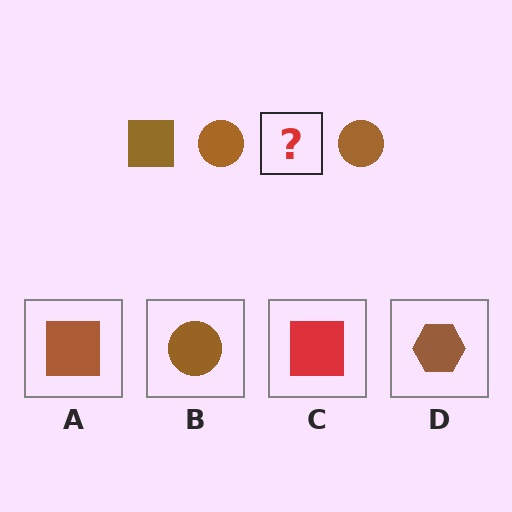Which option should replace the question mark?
Option A.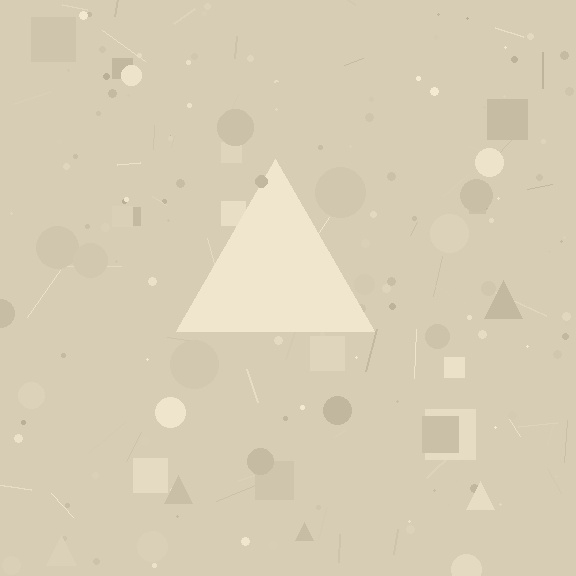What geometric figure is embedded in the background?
A triangle is embedded in the background.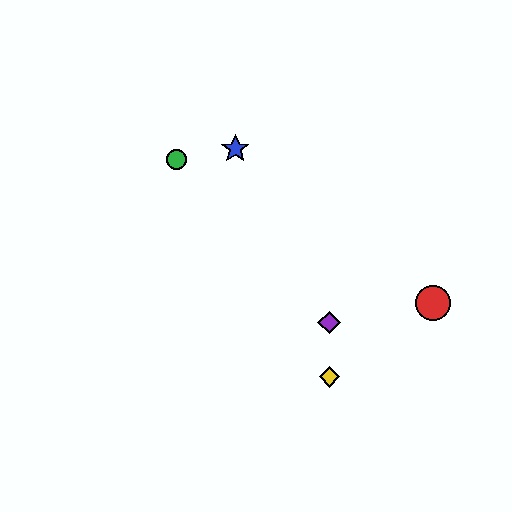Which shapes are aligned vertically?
The yellow diamond, the purple diamond are aligned vertically.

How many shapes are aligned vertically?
2 shapes (the yellow diamond, the purple diamond) are aligned vertically.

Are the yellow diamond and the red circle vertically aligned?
No, the yellow diamond is at x≈329 and the red circle is at x≈433.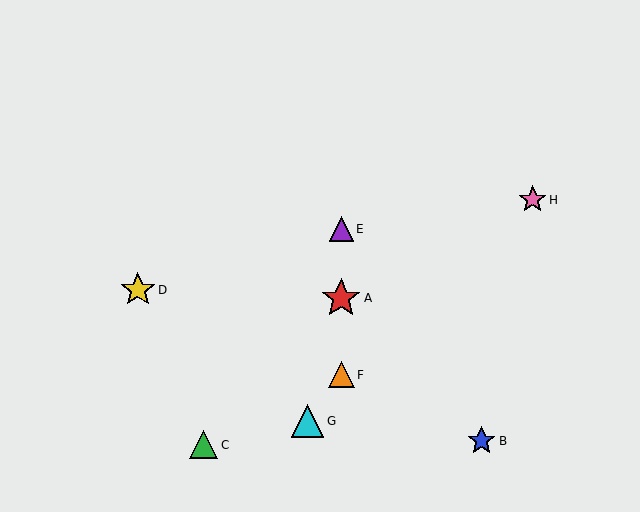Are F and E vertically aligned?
Yes, both are at x≈341.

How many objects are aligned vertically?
3 objects (A, E, F) are aligned vertically.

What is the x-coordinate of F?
Object F is at x≈341.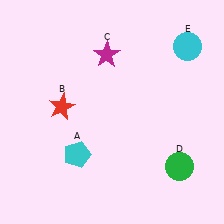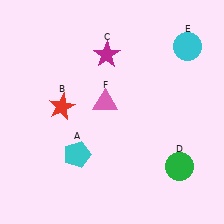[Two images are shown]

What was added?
A pink triangle (F) was added in Image 2.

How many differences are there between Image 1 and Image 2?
There is 1 difference between the two images.